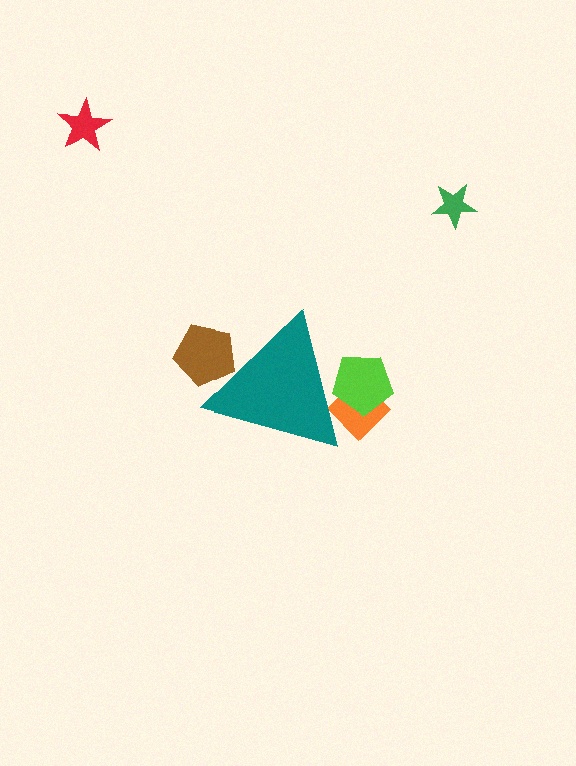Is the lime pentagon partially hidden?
Yes, the lime pentagon is partially hidden behind the teal triangle.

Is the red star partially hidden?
No, the red star is fully visible.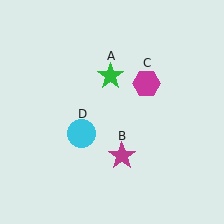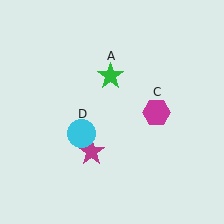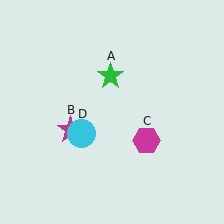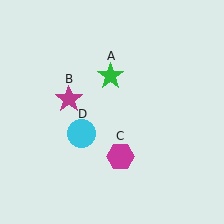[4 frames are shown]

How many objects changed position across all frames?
2 objects changed position: magenta star (object B), magenta hexagon (object C).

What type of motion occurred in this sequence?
The magenta star (object B), magenta hexagon (object C) rotated clockwise around the center of the scene.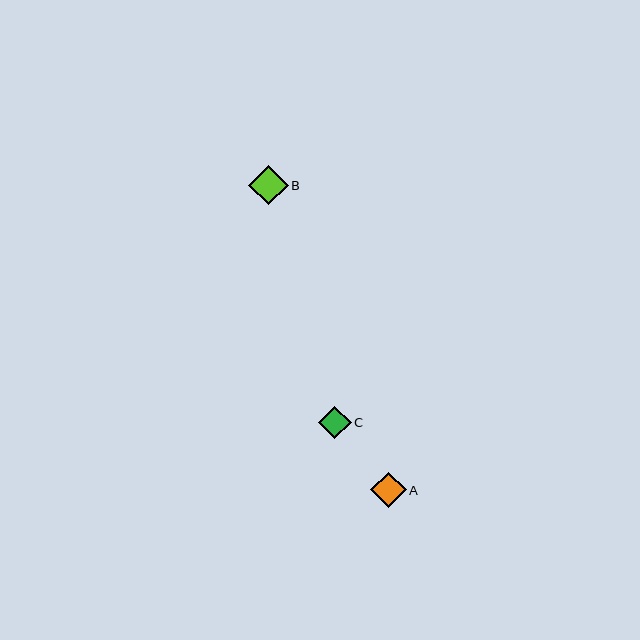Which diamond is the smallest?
Diamond C is the smallest with a size of approximately 32 pixels.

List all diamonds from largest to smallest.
From largest to smallest: B, A, C.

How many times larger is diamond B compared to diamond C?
Diamond B is approximately 1.2 times the size of diamond C.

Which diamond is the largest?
Diamond B is the largest with a size of approximately 40 pixels.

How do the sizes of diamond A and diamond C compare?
Diamond A and diamond C are approximately the same size.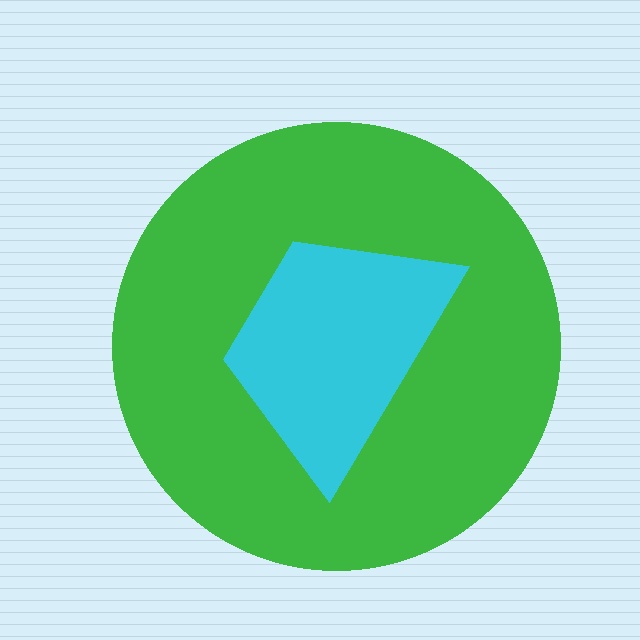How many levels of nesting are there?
2.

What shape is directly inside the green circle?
The cyan trapezoid.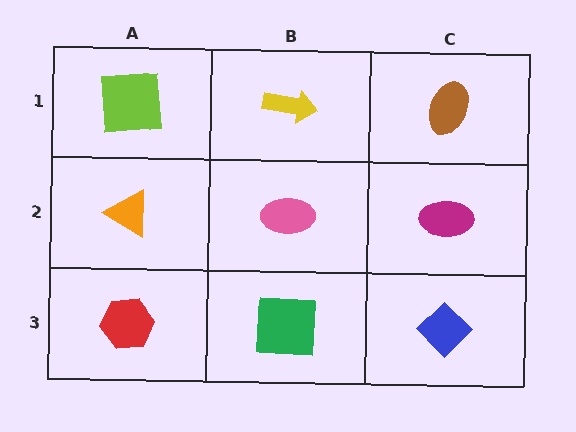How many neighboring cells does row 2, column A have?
3.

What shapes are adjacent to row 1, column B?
A pink ellipse (row 2, column B), a lime square (row 1, column A), a brown ellipse (row 1, column C).